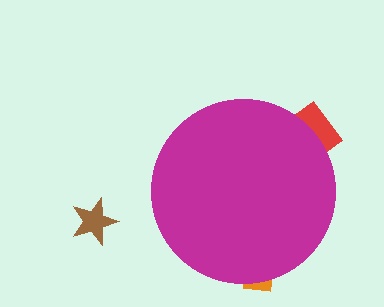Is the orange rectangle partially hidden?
Yes, the orange rectangle is partially hidden behind the magenta circle.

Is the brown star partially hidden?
No, the brown star is fully visible.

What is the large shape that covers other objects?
A magenta circle.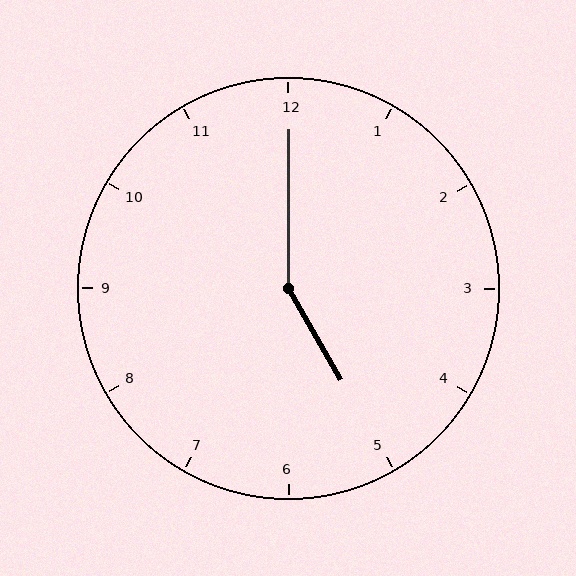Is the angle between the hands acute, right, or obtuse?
It is obtuse.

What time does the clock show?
5:00.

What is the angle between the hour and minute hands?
Approximately 150 degrees.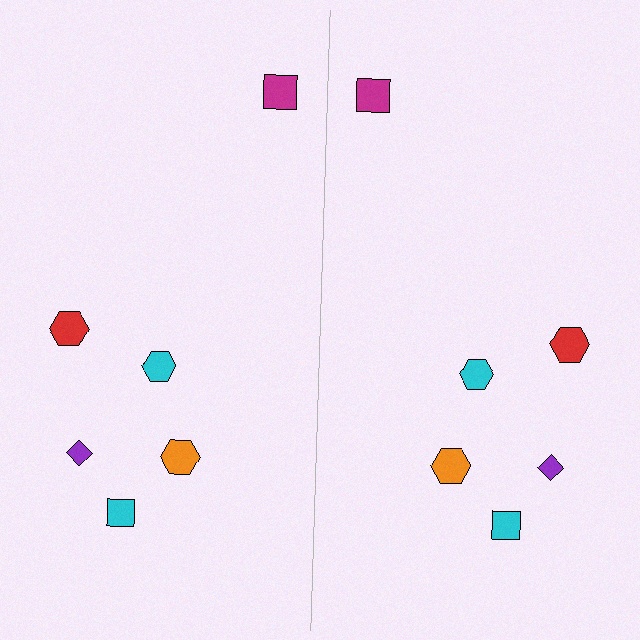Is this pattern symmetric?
Yes, this pattern has bilateral (reflection) symmetry.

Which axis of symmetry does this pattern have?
The pattern has a vertical axis of symmetry running through the center of the image.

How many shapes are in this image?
There are 12 shapes in this image.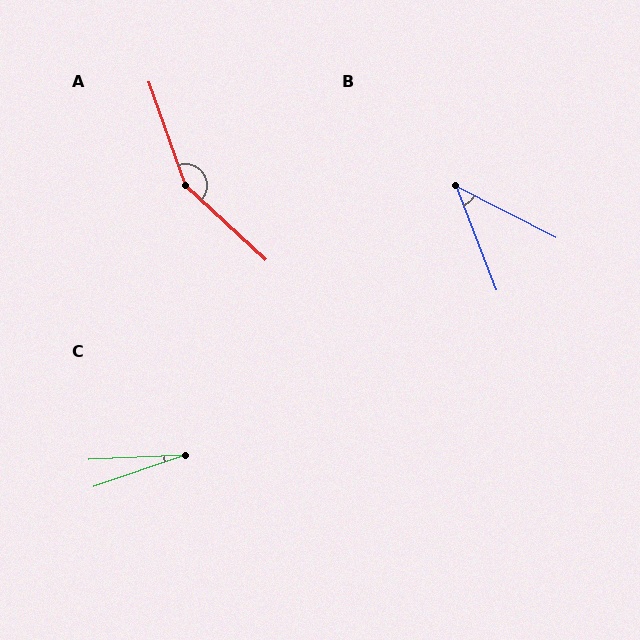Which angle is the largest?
A, at approximately 152 degrees.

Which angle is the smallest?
C, at approximately 16 degrees.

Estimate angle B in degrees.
Approximately 42 degrees.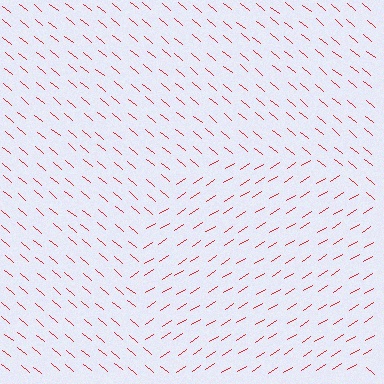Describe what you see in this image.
The image is filled with small red line segments. A circle region in the image has lines oriented differently from the surrounding lines, creating a visible texture boundary.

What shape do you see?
I see a circle.